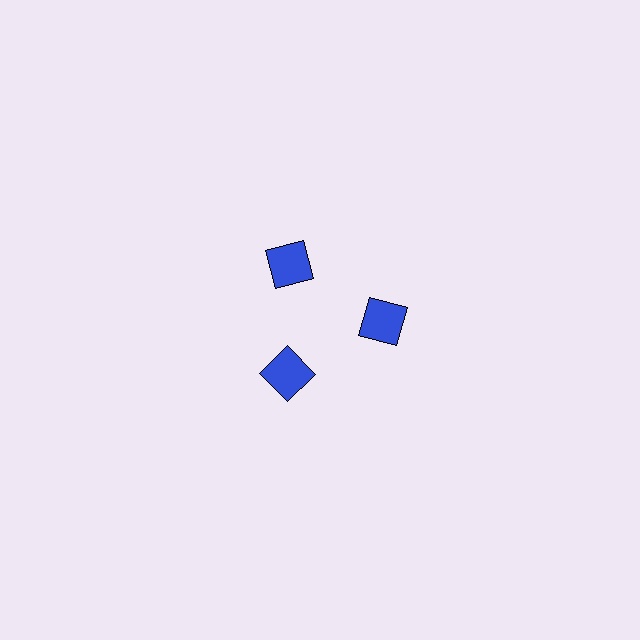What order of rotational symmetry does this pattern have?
This pattern has 3-fold rotational symmetry.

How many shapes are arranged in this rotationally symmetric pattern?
There are 3 shapes, arranged in 3 groups of 1.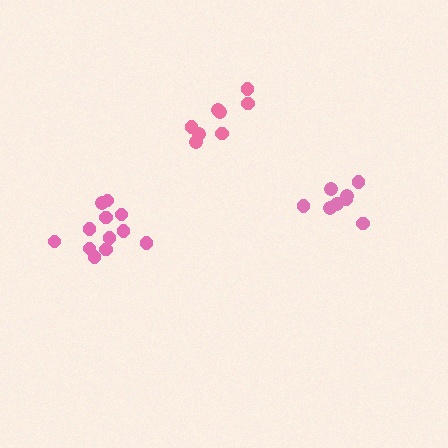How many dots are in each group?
Group 1: 12 dots, Group 2: 8 dots, Group 3: 8 dots (28 total).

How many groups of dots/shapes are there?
There are 3 groups.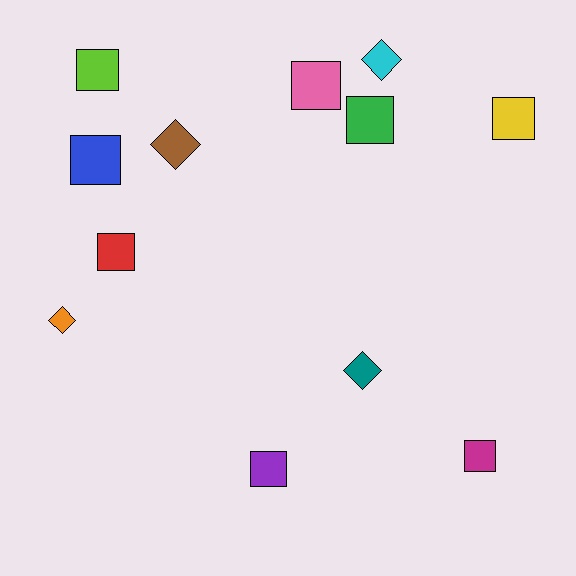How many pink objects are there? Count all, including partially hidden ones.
There is 1 pink object.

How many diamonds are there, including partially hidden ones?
There are 4 diamonds.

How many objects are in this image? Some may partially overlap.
There are 12 objects.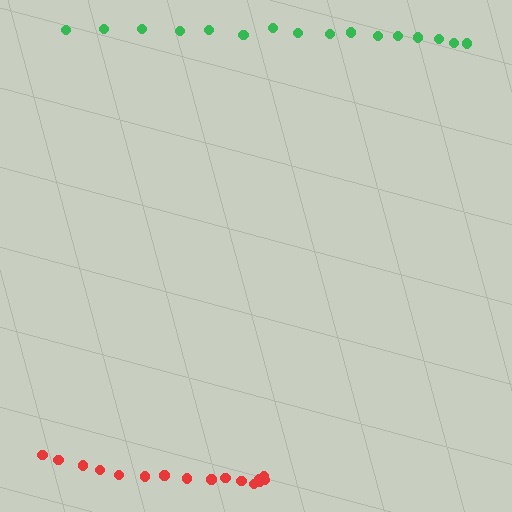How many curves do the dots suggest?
There are 2 distinct paths.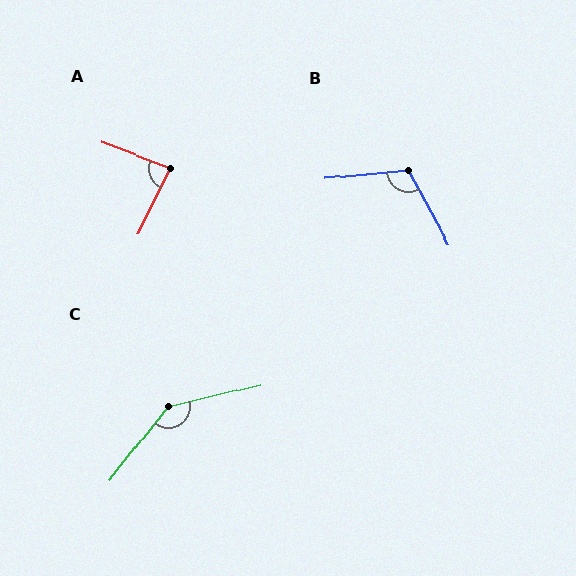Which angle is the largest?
C, at approximately 141 degrees.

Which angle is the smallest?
A, at approximately 83 degrees.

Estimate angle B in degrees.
Approximately 113 degrees.